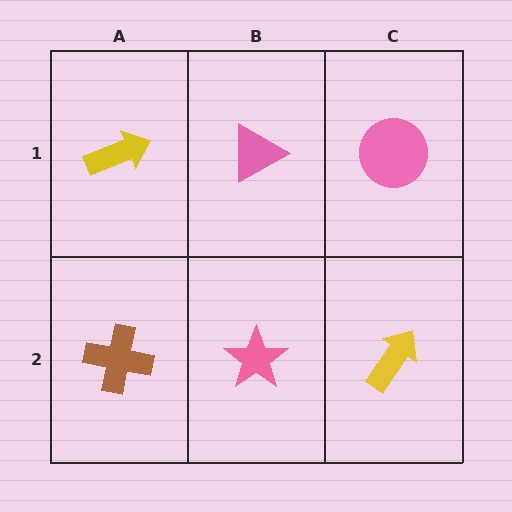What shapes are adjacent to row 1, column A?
A brown cross (row 2, column A), a pink triangle (row 1, column B).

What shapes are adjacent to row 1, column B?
A pink star (row 2, column B), a yellow arrow (row 1, column A), a pink circle (row 1, column C).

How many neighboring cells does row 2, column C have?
2.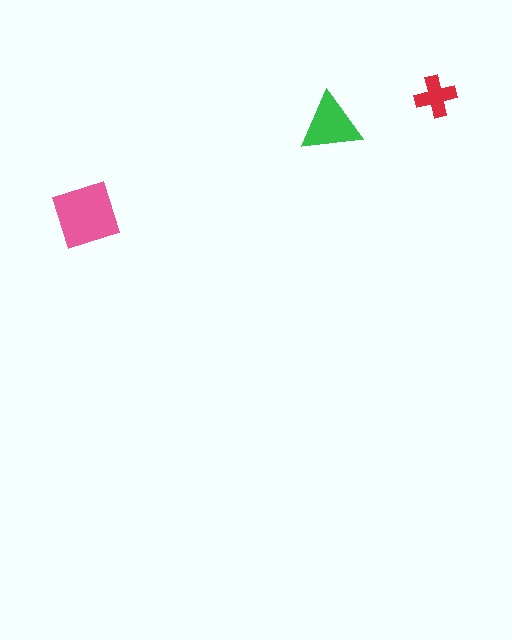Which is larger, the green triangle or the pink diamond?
The pink diamond.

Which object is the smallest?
The red cross.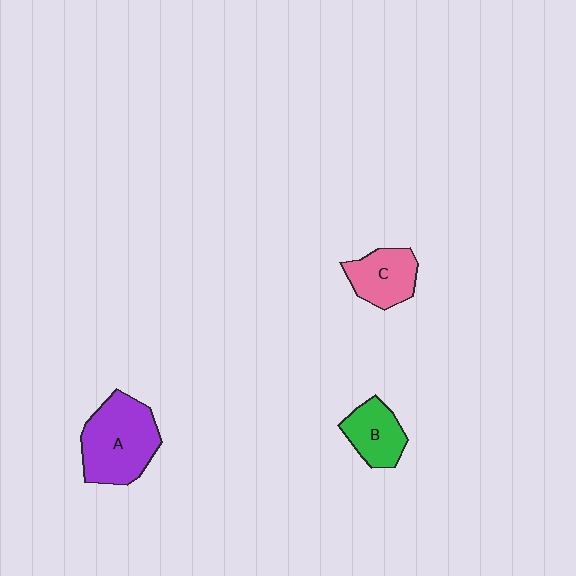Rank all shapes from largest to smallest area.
From largest to smallest: A (purple), C (pink), B (green).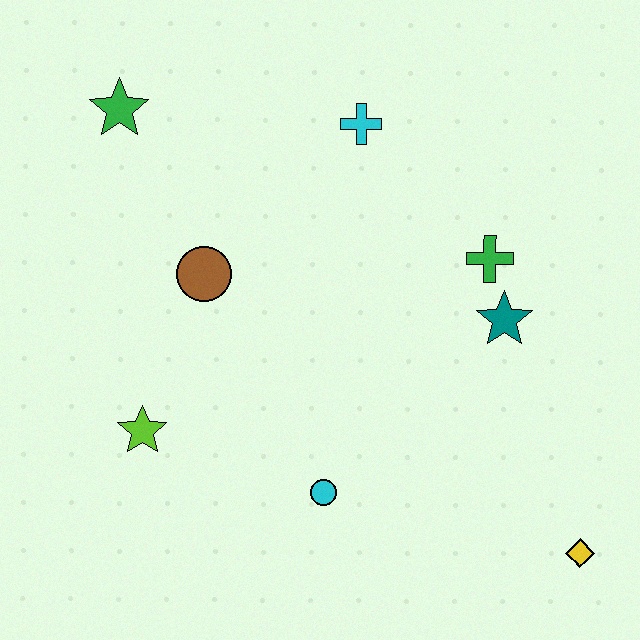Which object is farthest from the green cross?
The green star is farthest from the green cross.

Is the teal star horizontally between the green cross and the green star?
No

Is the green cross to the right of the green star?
Yes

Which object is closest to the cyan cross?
The green cross is closest to the cyan cross.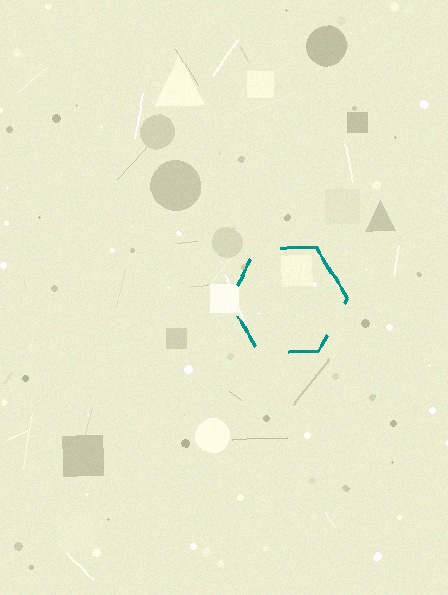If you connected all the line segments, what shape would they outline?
They would outline a hexagon.